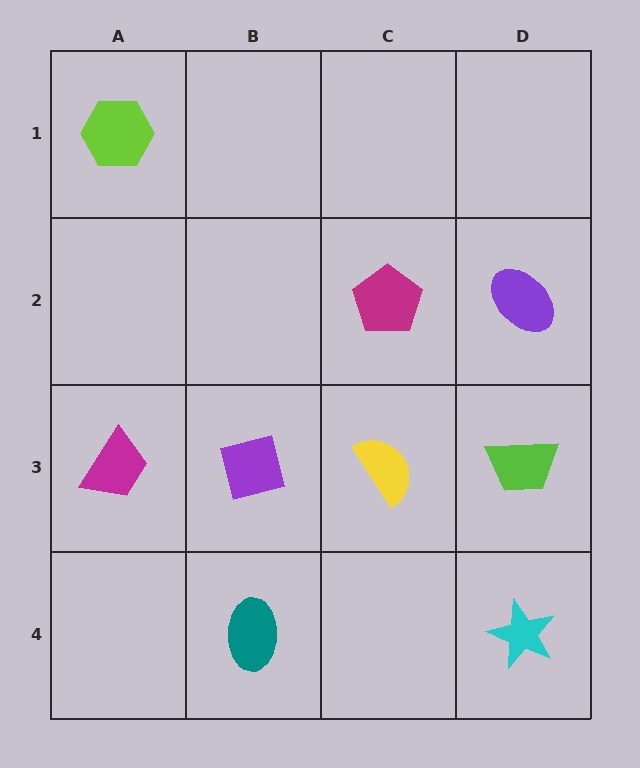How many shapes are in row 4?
2 shapes.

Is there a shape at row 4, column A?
No, that cell is empty.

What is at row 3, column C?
A yellow semicircle.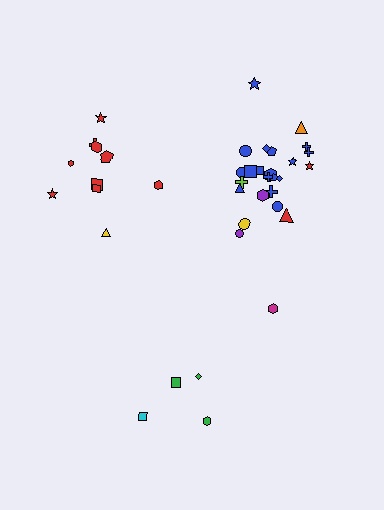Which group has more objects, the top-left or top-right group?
The top-right group.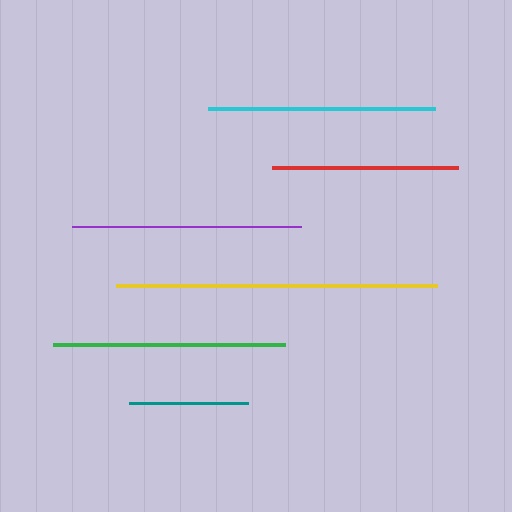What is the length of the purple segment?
The purple segment is approximately 229 pixels long.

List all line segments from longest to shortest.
From longest to shortest: yellow, green, purple, cyan, red, teal.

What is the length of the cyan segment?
The cyan segment is approximately 226 pixels long.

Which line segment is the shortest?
The teal line is the shortest at approximately 119 pixels.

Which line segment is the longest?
The yellow line is the longest at approximately 321 pixels.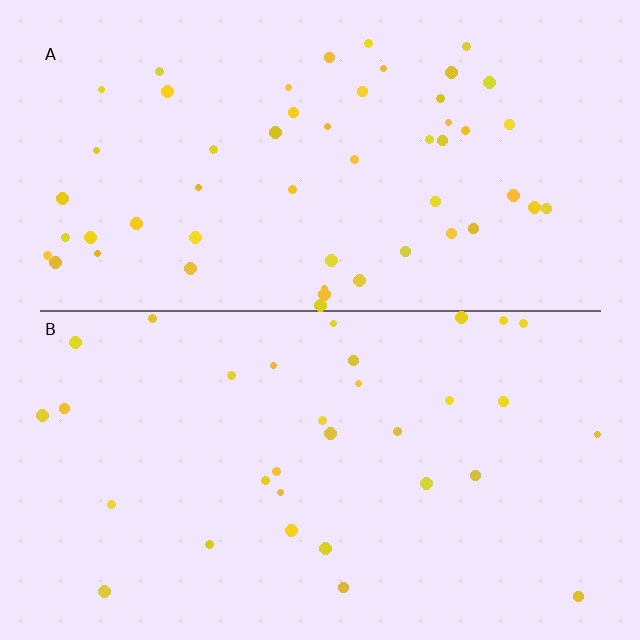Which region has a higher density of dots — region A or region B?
A (the top).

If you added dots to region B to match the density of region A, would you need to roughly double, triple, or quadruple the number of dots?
Approximately double.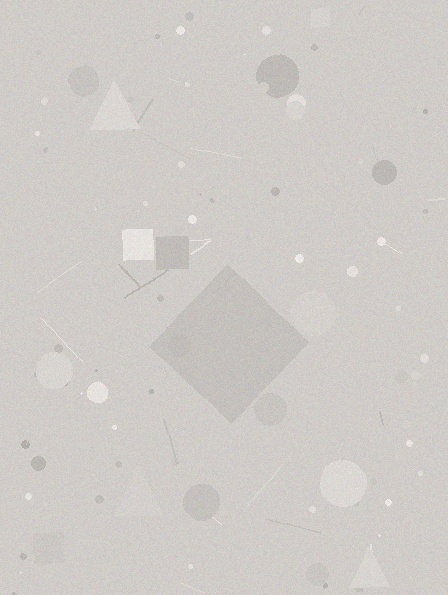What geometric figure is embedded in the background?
A diamond is embedded in the background.